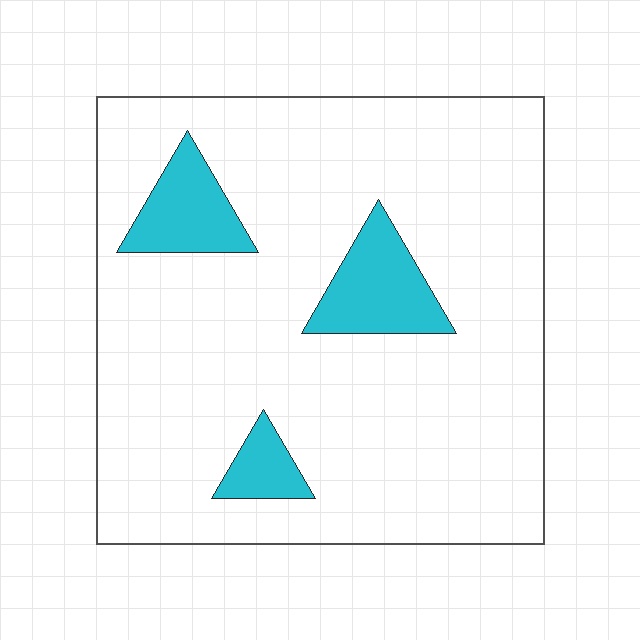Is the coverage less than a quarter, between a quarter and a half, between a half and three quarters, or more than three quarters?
Less than a quarter.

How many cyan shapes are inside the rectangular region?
3.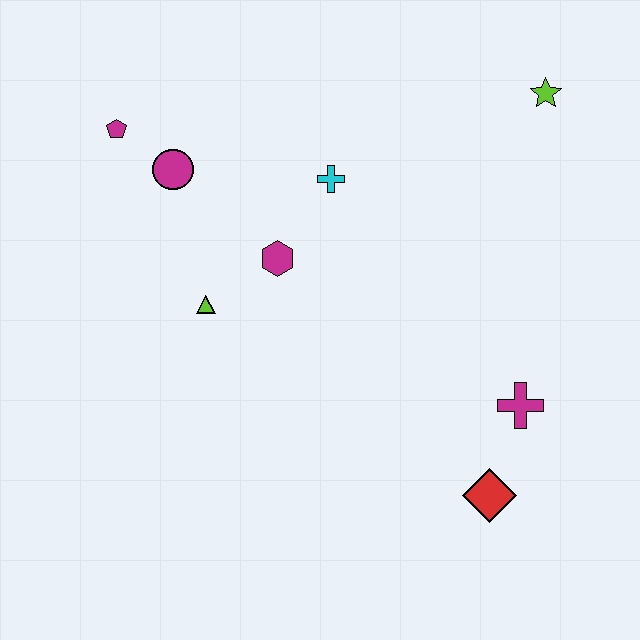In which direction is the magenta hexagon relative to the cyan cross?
The magenta hexagon is below the cyan cross.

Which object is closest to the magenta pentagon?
The magenta circle is closest to the magenta pentagon.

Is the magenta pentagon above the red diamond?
Yes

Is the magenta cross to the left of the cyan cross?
No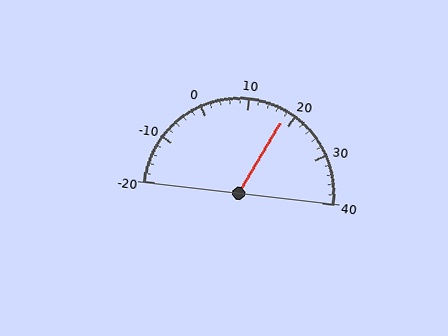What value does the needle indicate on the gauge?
The needle indicates approximately 18.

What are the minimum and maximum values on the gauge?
The gauge ranges from -20 to 40.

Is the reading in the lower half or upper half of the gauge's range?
The reading is in the upper half of the range (-20 to 40).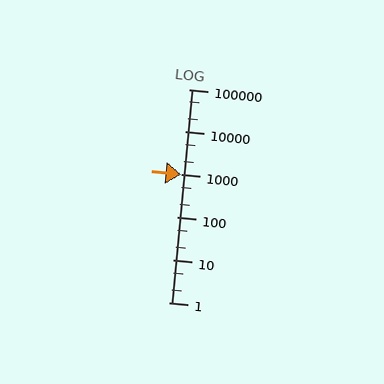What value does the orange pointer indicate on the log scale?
The pointer indicates approximately 1000.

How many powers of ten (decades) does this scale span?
The scale spans 5 decades, from 1 to 100000.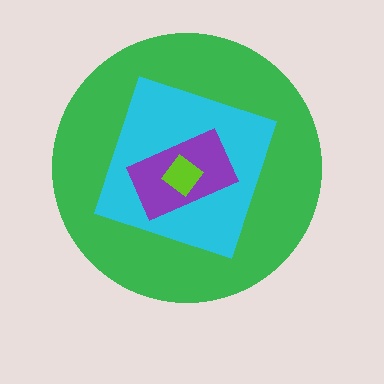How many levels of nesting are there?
4.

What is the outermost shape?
The green circle.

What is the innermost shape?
The lime diamond.